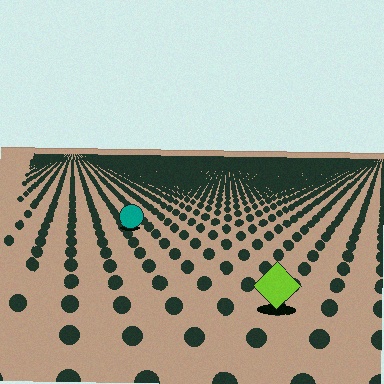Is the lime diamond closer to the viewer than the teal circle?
Yes. The lime diamond is closer — you can tell from the texture gradient: the ground texture is coarser near it.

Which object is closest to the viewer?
The lime diamond is closest. The texture marks near it are larger and more spread out.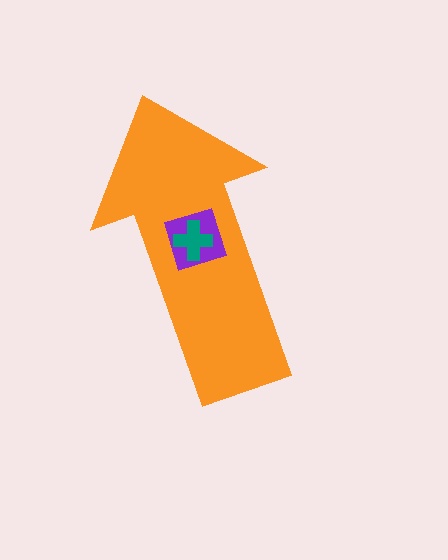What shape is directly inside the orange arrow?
The purple square.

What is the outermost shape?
The orange arrow.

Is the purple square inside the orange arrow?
Yes.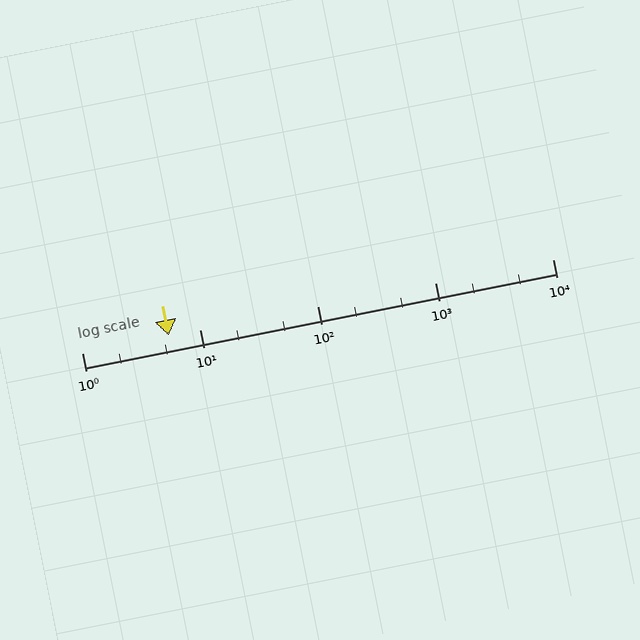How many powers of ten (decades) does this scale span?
The scale spans 4 decades, from 1 to 10000.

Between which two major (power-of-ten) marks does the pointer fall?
The pointer is between 1 and 10.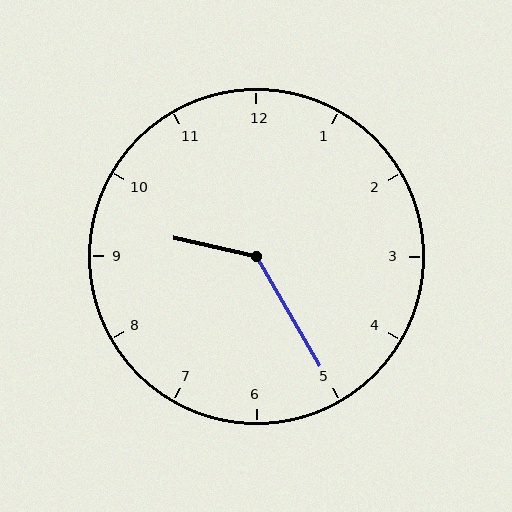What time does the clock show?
9:25.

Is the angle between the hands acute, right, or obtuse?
It is obtuse.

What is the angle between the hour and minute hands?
Approximately 132 degrees.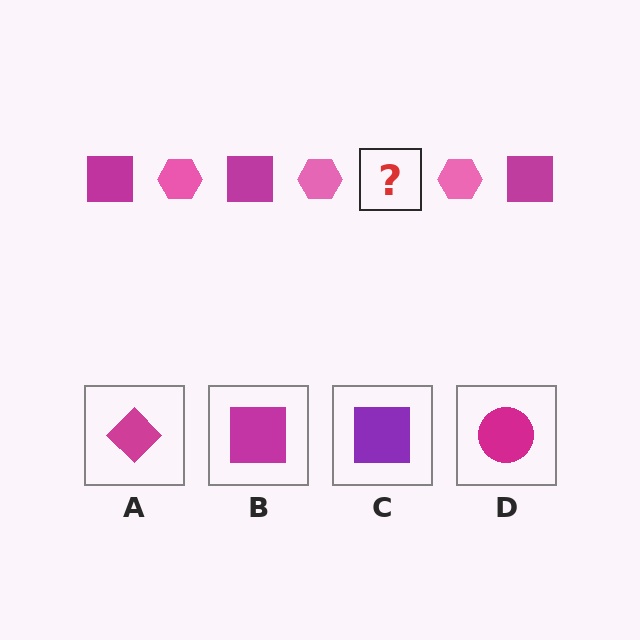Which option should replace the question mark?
Option B.